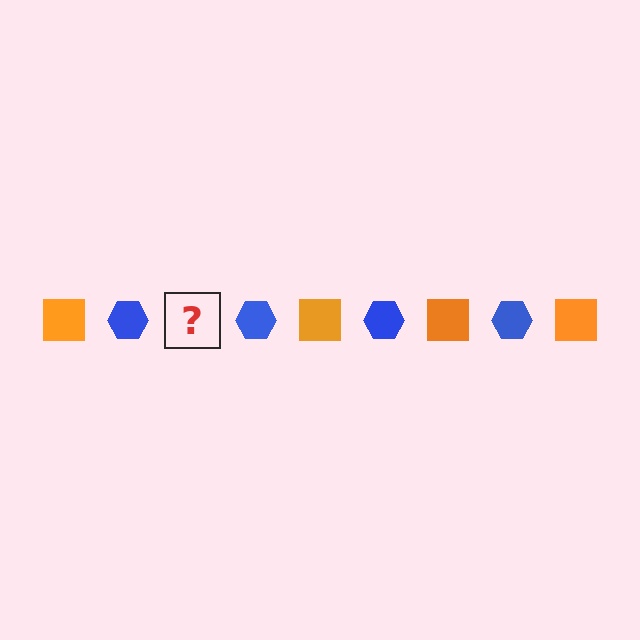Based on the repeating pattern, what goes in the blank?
The blank should be an orange square.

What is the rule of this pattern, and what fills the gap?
The rule is that the pattern alternates between orange square and blue hexagon. The gap should be filled with an orange square.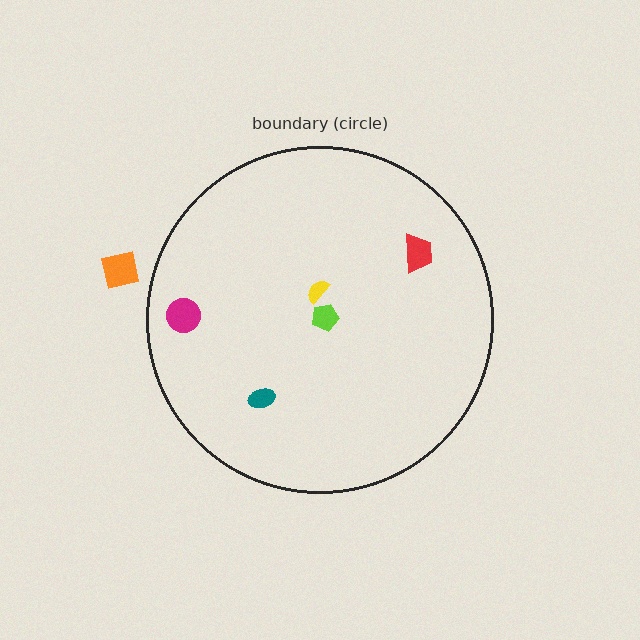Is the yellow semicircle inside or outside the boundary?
Inside.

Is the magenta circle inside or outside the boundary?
Inside.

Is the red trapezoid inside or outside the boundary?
Inside.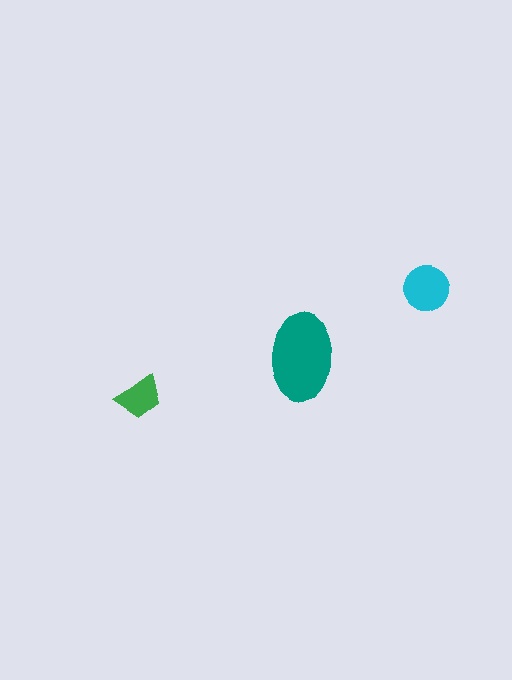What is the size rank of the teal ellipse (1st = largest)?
1st.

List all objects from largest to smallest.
The teal ellipse, the cyan circle, the green trapezoid.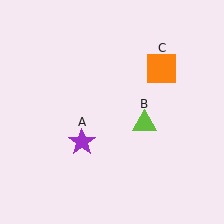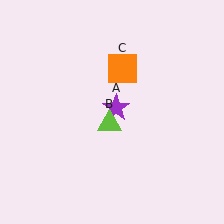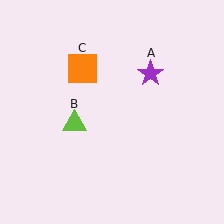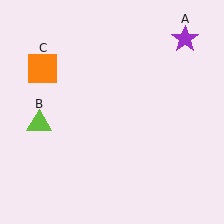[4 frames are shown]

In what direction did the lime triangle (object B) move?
The lime triangle (object B) moved left.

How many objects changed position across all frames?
3 objects changed position: purple star (object A), lime triangle (object B), orange square (object C).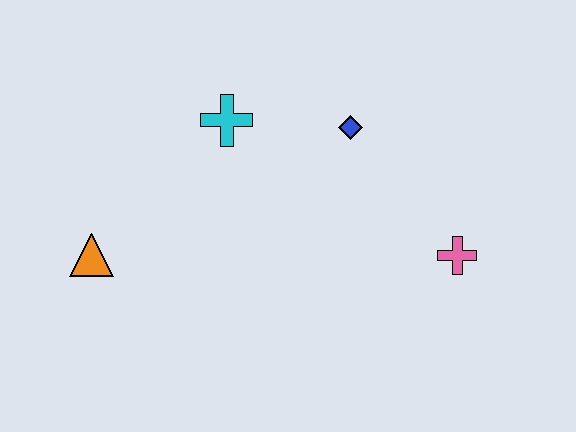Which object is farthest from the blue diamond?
The orange triangle is farthest from the blue diamond.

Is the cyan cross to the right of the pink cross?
No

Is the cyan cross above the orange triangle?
Yes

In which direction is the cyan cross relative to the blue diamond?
The cyan cross is to the left of the blue diamond.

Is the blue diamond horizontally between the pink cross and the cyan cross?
Yes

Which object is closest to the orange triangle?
The cyan cross is closest to the orange triangle.